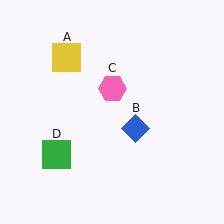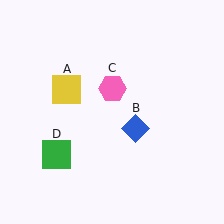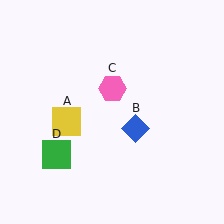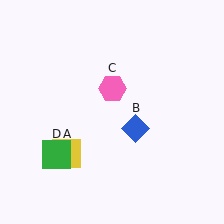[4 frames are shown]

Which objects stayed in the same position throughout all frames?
Blue diamond (object B) and pink hexagon (object C) and green square (object D) remained stationary.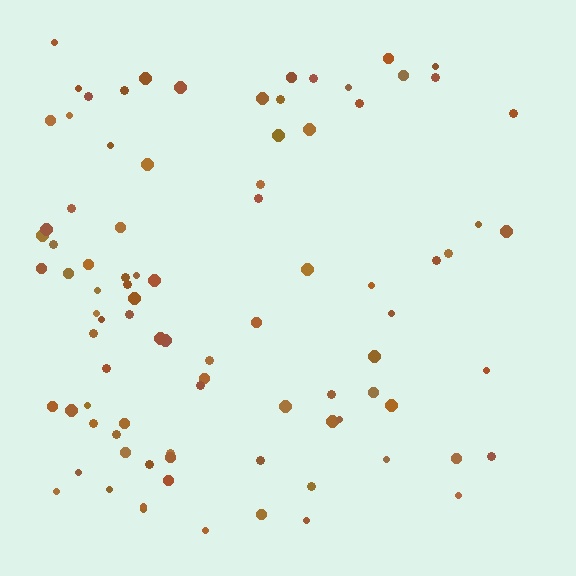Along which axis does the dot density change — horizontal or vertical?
Horizontal.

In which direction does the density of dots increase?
From right to left, with the left side densest.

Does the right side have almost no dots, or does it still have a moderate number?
Still a moderate number, just noticeably fewer than the left.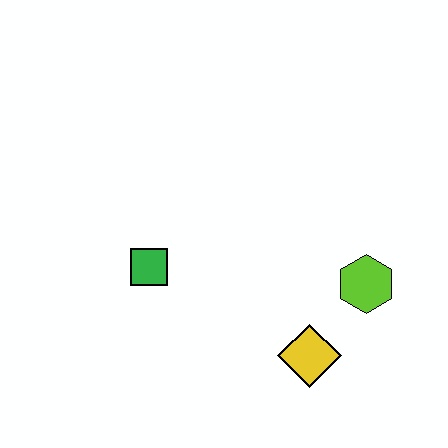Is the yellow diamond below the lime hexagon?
Yes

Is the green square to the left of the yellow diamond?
Yes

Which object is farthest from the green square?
The lime hexagon is farthest from the green square.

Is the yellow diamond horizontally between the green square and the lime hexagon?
Yes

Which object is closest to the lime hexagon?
The yellow diamond is closest to the lime hexagon.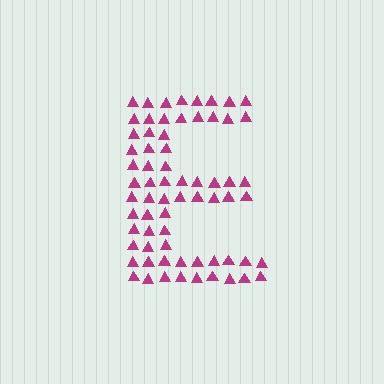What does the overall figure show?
The overall figure shows the letter E.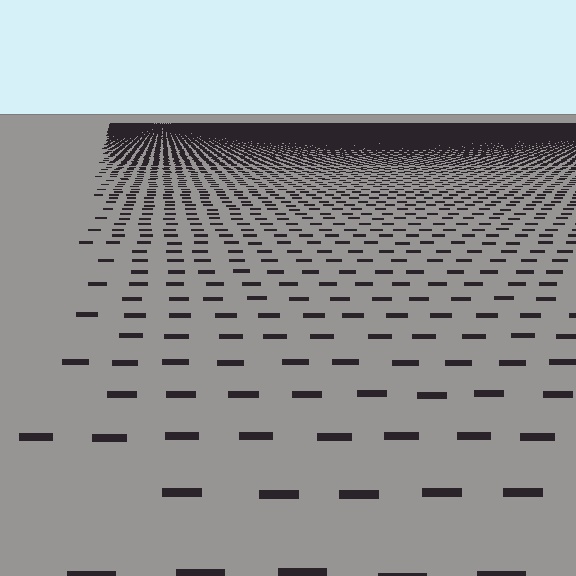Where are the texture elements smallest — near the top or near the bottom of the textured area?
Near the top.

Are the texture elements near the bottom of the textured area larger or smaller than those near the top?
Larger. Near the bottom, elements are closer to the viewer and appear at a bigger on-screen size.